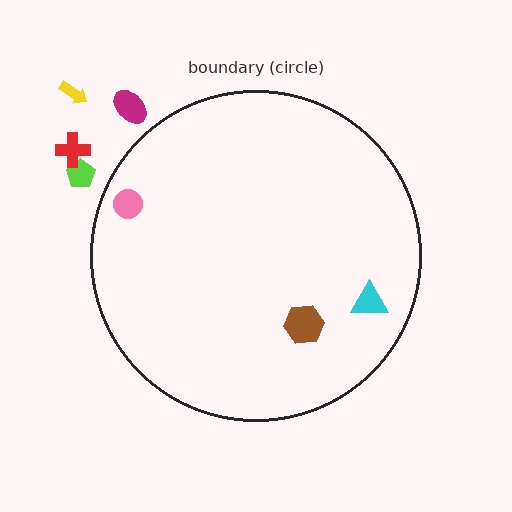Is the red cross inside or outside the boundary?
Outside.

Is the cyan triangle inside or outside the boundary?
Inside.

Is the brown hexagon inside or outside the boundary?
Inside.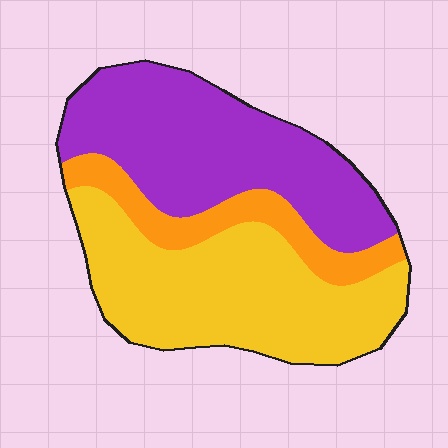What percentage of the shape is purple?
Purple covers 42% of the shape.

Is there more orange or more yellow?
Yellow.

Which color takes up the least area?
Orange, at roughly 15%.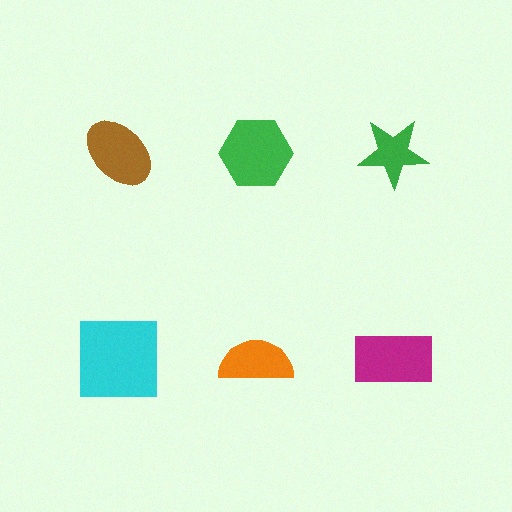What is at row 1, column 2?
A green hexagon.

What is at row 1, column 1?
A brown ellipse.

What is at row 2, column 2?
An orange semicircle.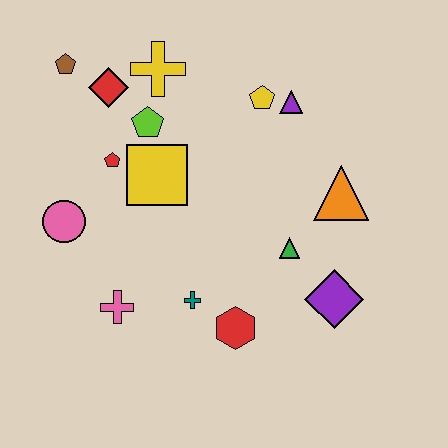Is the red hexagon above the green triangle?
No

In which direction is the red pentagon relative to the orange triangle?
The red pentagon is to the left of the orange triangle.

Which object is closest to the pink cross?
The teal cross is closest to the pink cross.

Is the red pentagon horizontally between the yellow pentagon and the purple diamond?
No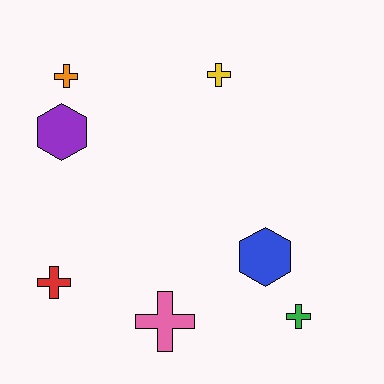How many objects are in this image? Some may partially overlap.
There are 7 objects.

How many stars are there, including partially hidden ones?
There are no stars.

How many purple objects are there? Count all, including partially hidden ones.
There is 1 purple object.